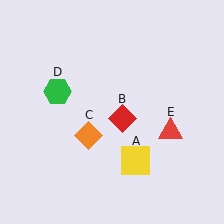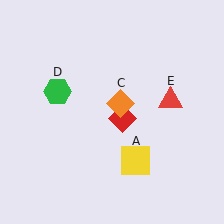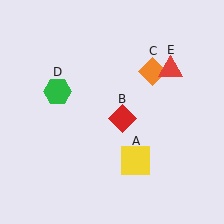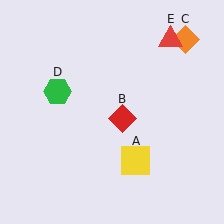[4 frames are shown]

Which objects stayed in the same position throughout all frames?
Yellow square (object A) and red diamond (object B) and green hexagon (object D) remained stationary.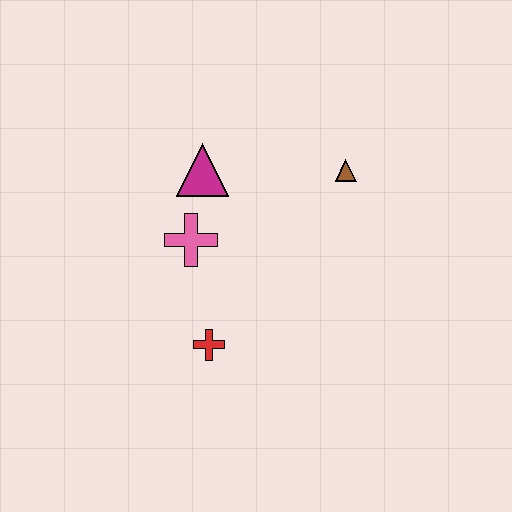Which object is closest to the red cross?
The pink cross is closest to the red cross.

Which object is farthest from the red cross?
The brown triangle is farthest from the red cross.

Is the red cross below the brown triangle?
Yes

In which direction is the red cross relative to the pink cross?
The red cross is below the pink cross.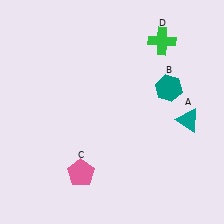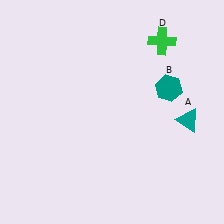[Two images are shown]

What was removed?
The pink pentagon (C) was removed in Image 2.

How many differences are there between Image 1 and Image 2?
There is 1 difference between the two images.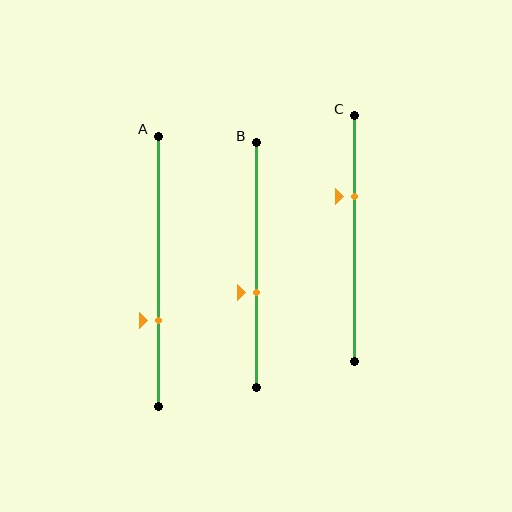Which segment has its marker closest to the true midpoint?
Segment B has its marker closest to the true midpoint.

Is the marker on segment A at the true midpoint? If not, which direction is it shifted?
No, the marker on segment A is shifted downward by about 18% of the segment length.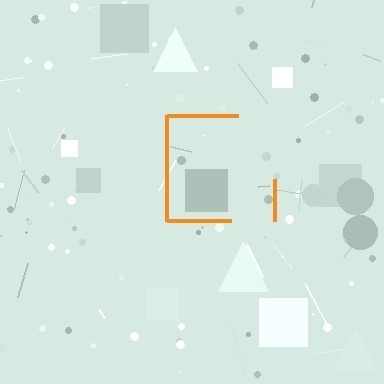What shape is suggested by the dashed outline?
The dashed outline suggests a square.